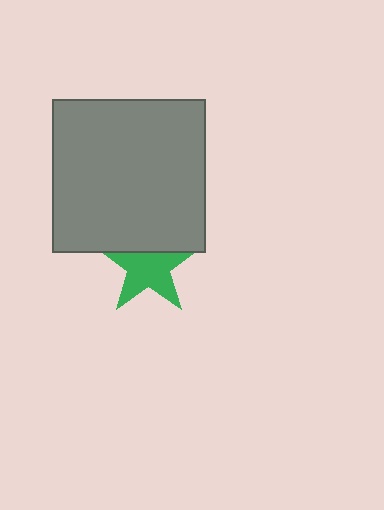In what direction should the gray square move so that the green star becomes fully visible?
The gray square should move up. That is the shortest direction to clear the overlap and leave the green star fully visible.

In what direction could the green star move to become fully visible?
The green star could move down. That would shift it out from behind the gray square entirely.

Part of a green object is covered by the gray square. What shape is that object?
It is a star.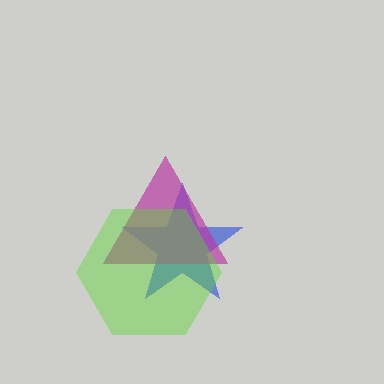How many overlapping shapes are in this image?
There are 3 overlapping shapes in the image.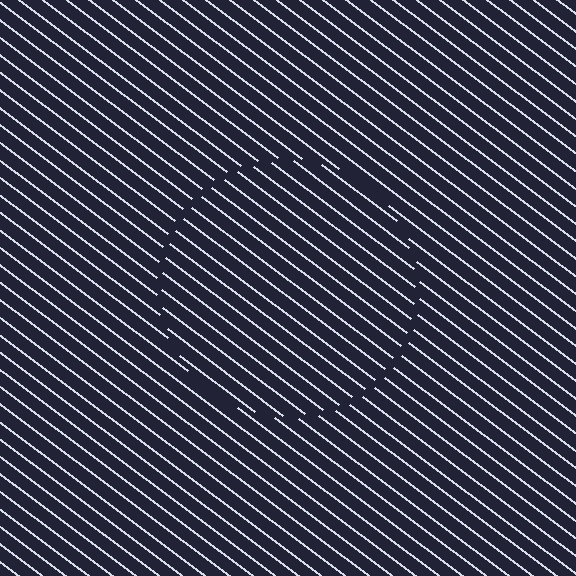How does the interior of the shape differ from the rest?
The interior of the shape contains the same grating, shifted by half a period — the contour is defined by the phase discontinuity where line-ends from the inner and outer gratings abut.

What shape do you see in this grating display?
An illusory circle. The interior of the shape contains the same grating, shifted by half a period — the contour is defined by the phase discontinuity where line-ends from the inner and outer gratings abut.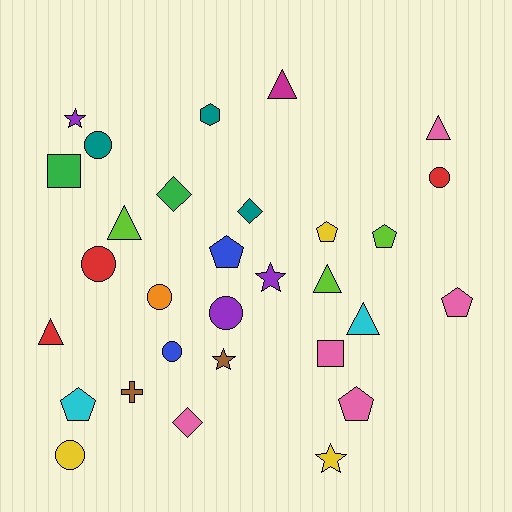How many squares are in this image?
There are 2 squares.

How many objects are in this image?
There are 30 objects.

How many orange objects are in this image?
There is 1 orange object.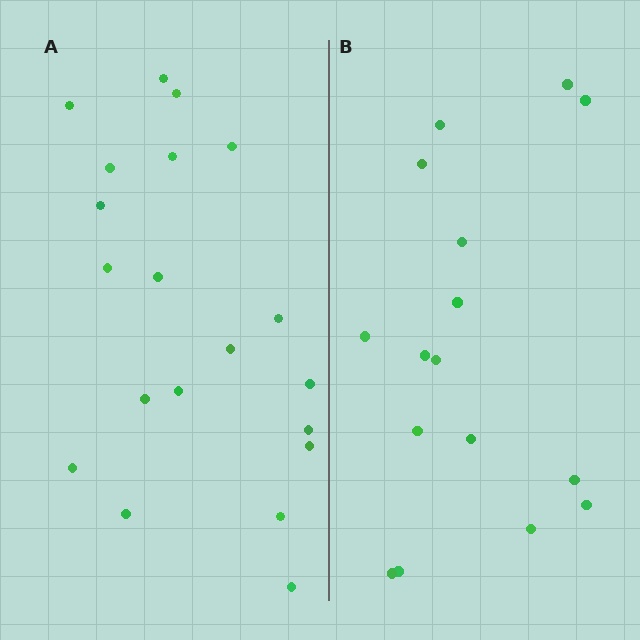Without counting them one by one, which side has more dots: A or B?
Region A (the left region) has more dots.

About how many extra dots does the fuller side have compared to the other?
Region A has about 4 more dots than region B.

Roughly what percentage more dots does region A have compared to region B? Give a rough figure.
About 25% more.